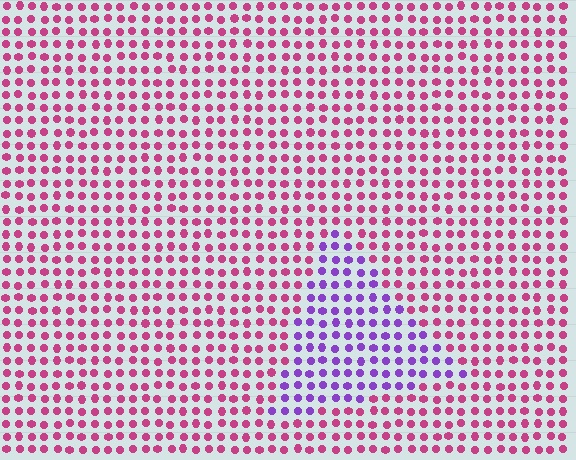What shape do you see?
I see a triangle.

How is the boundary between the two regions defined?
The boundary is defined purely by a slight shift in hue (about 55 degrees). Spacing, size, and orientation are identical on both sides.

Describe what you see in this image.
The image is filled with small magenta elements in a uniform arrangement. A triangle-shaped region is visible where the elements are tinted to a slightly different hue, forming a subtle color boundary.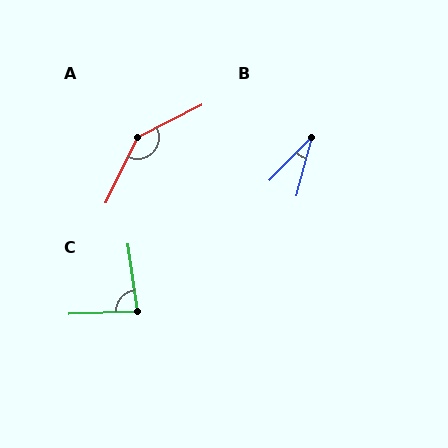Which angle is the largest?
A, at approximately 142 degrees.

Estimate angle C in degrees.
Approximately 84 degrees.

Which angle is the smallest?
B, at approximately 30 degrees.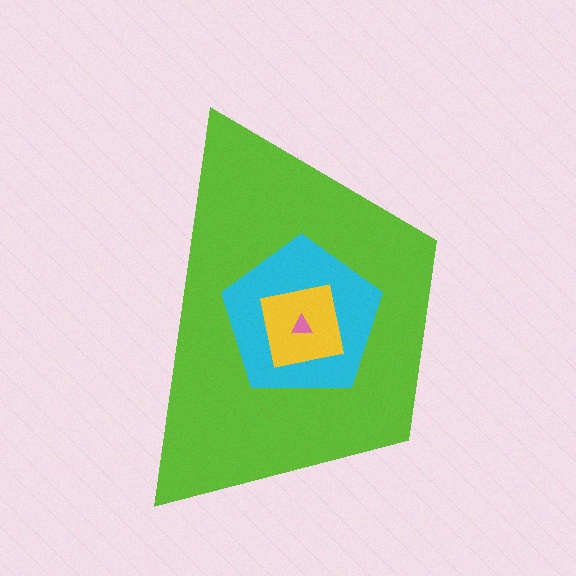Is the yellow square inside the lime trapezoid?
Yes.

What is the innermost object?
The pink triangle.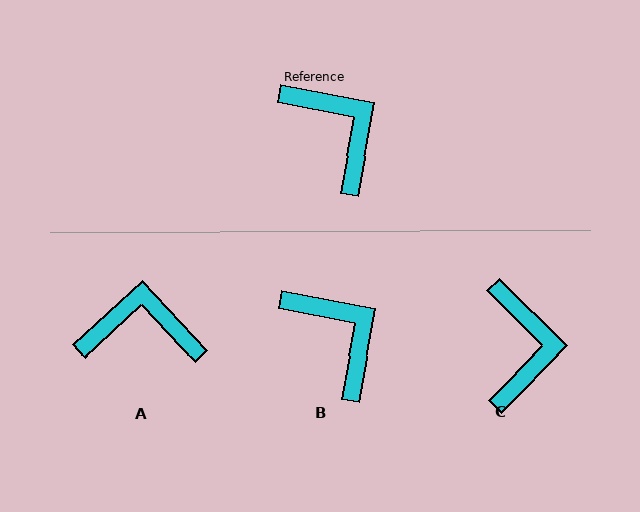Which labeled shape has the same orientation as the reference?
B.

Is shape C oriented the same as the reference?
No, it is off by about 34 degrees.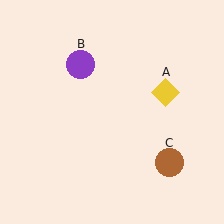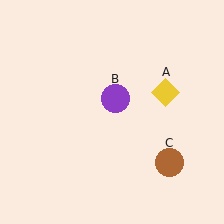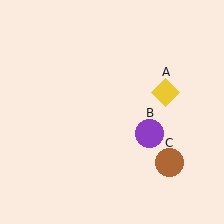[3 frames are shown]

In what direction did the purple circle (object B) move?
The purple circle (object B) moved down and to the right.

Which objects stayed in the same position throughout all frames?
Yellow diamond (object A) and brown circle (object C) remained stationary.